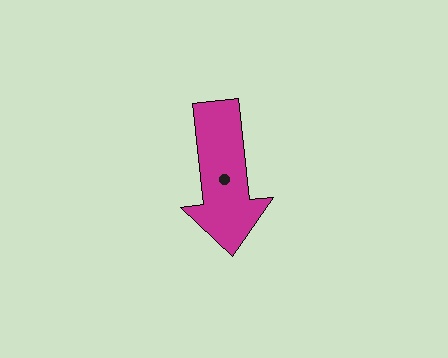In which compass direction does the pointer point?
South.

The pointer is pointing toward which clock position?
Roughly 6 o'clock.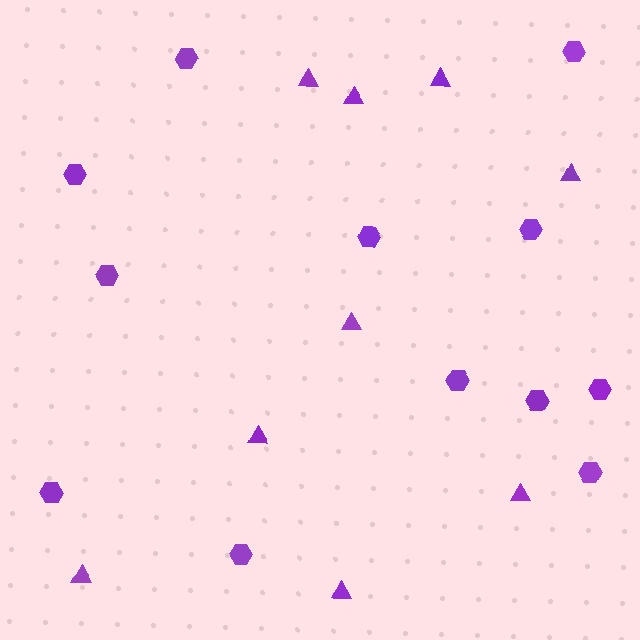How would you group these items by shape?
There are 2 groups: one group of hexagons (12) and one group of triangles (9).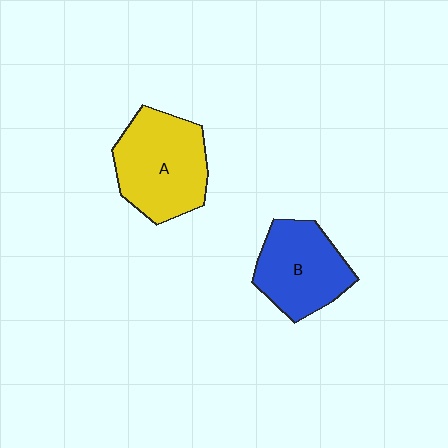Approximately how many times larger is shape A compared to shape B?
Approximately 1.2 times.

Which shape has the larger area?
Shape A (yellow).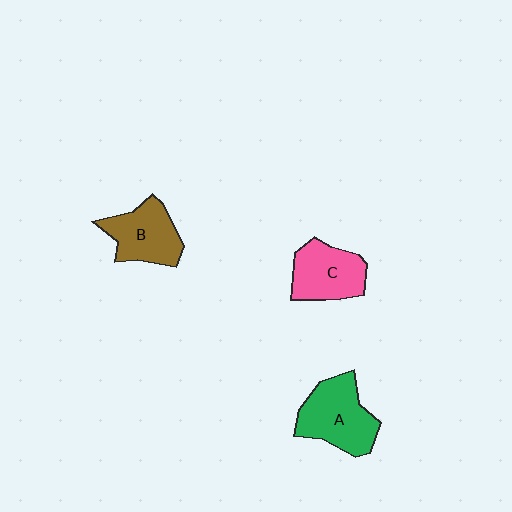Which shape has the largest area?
Shape A (green).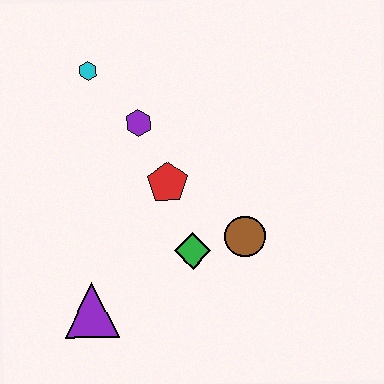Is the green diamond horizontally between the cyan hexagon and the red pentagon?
No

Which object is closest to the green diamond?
The brown circle is closest to the green diamond.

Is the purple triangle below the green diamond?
Yes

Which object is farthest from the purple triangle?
The cyan hexagon is farthest from the purple triangle.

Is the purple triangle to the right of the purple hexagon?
No